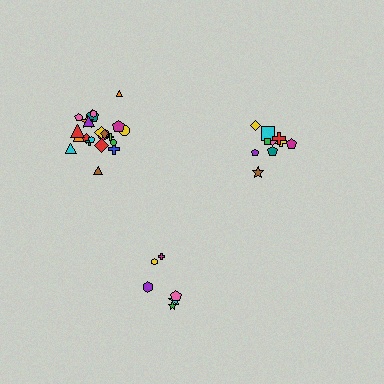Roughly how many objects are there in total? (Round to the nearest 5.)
Roughly 40 objects in total.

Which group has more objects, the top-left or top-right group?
The top-left group.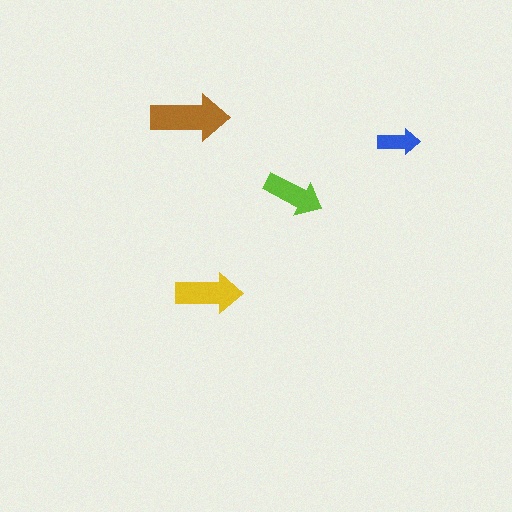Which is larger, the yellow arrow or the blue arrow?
The yellow one.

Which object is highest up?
The brown arrow is topmost.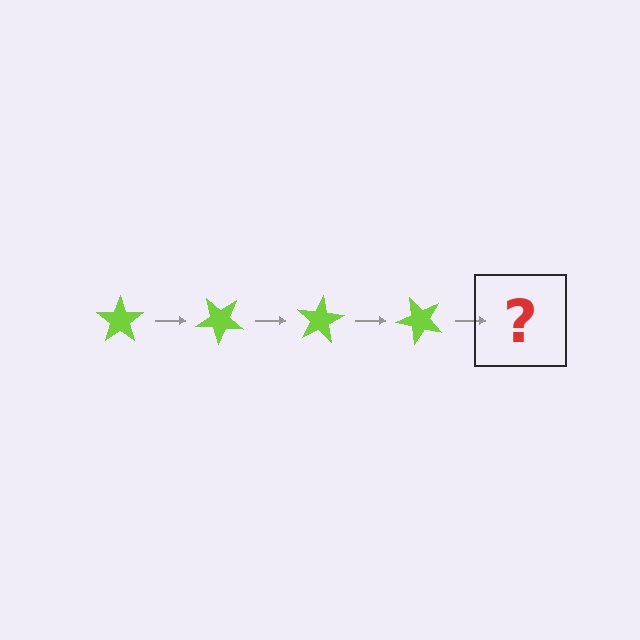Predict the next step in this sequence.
The next step is a lime star rotated 160 degrees.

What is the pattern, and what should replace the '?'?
The pattern is that the star rotates 40 degrees each step. The '?' should be a lime star rotated 160 degrees.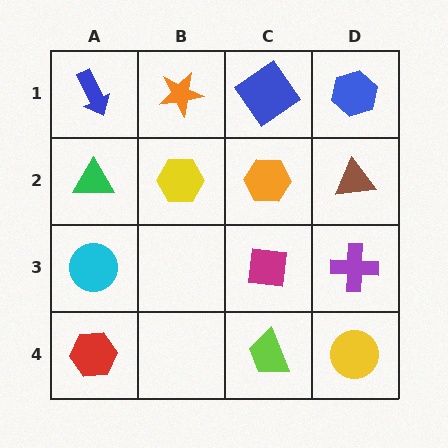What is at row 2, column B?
A yellow hexagon.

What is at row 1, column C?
A blue diamond.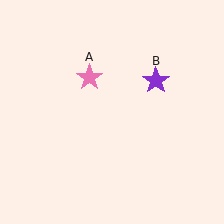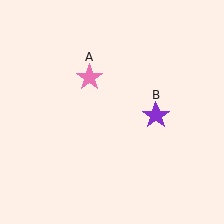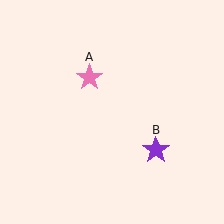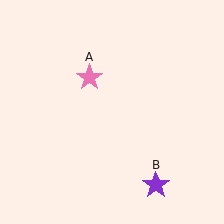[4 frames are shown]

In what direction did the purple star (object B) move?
The purple star (object B) moved down.